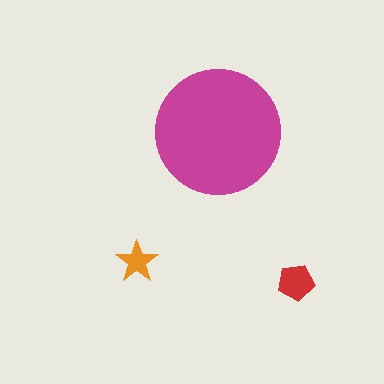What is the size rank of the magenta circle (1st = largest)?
1st.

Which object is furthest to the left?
The orange star is leftmost.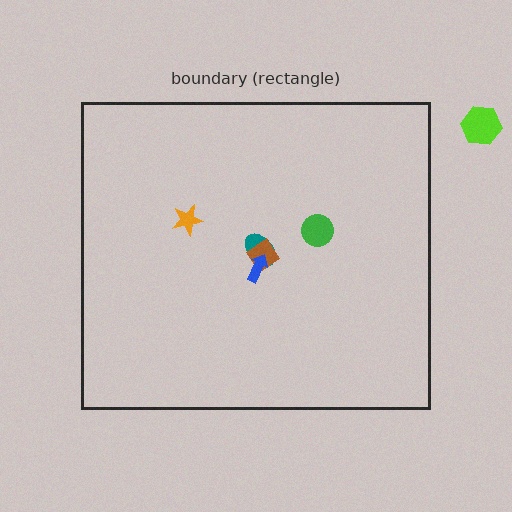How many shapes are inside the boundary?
5 inside, 1 outside.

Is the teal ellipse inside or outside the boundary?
Inside.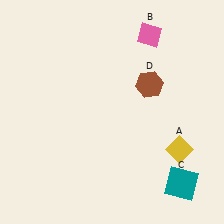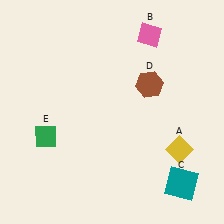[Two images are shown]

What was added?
A green diamond (E) was added in Image 2.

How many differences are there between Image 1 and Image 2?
There is 1 difference between the two images.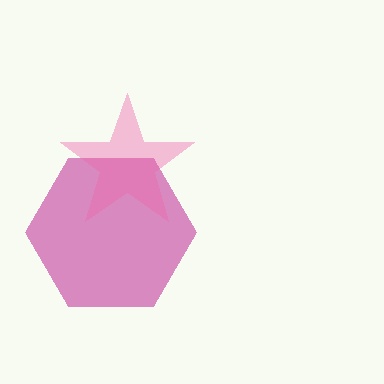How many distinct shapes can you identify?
There are 2 distinct shapes: a magenta hexagon, a pink star.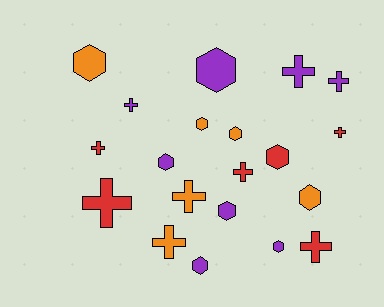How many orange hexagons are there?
There are 4 orange hexagons.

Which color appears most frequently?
Purple, with 8 objects.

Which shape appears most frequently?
Cross, with 10 objects.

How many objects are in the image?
There are 20 objects.